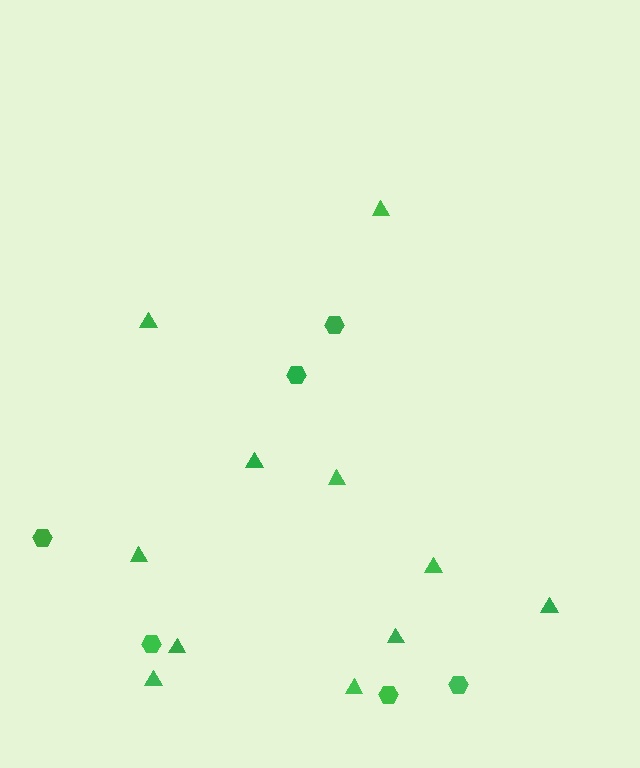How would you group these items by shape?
There are 2 groups: one group of hexagons (6) and one group of triangles (11).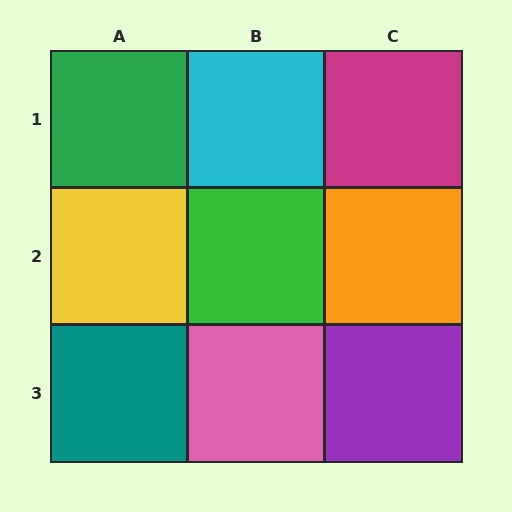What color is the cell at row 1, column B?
Cyan.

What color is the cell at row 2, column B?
Green.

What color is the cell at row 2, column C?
Orange.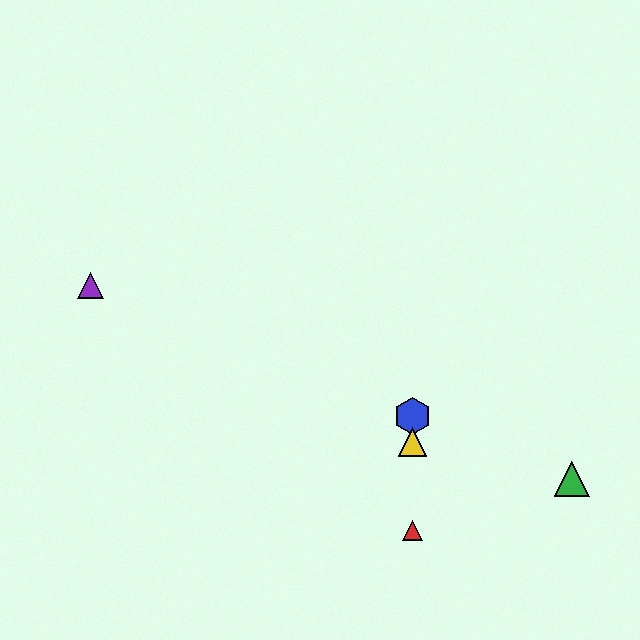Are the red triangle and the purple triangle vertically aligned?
No, the red triangle is at x≈413 and the purple triangle is at x≈90.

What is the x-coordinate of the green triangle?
The green triangle is at x≈572.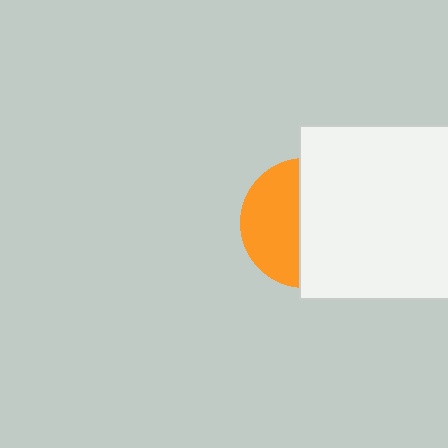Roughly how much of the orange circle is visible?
A small part of it is visible (roughly 45%).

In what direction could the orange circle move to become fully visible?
The orange circle could move left. That would shift it out from behind the white rectangle entirely.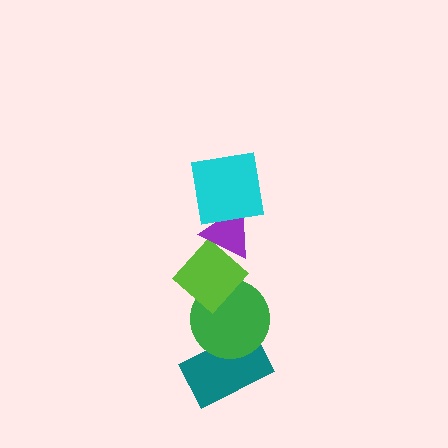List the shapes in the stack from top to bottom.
From top to bottom: the cyan square, the purple triangle, the lime diamond, the green circle, the teal rectangle.